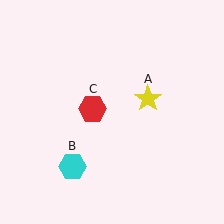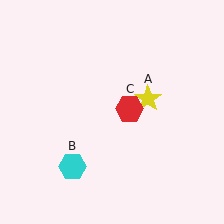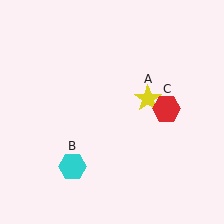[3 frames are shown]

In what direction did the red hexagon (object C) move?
The red hexagon (object C) moved right.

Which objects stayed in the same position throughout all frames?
Yellow star (object A) and cyan hexagon (object B) remained stationary.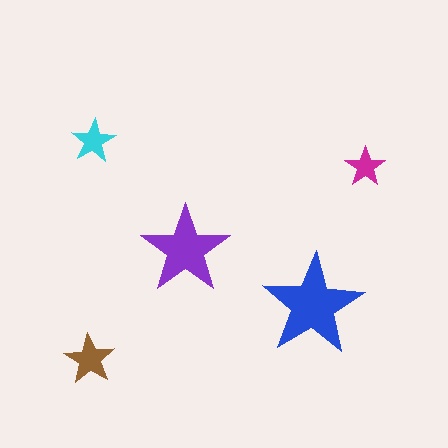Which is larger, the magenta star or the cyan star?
The cyan one.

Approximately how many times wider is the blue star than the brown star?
About 2 times wider.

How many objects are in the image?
There are 5 objects in the image.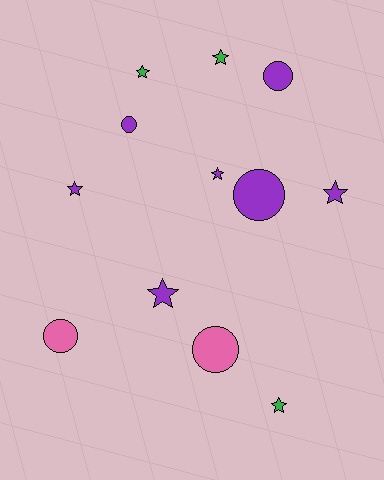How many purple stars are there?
There are 4 purple stars.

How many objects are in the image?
There are 12 objects.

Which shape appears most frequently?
Star, with 7 objects.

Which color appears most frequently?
Purple, with 7 objects.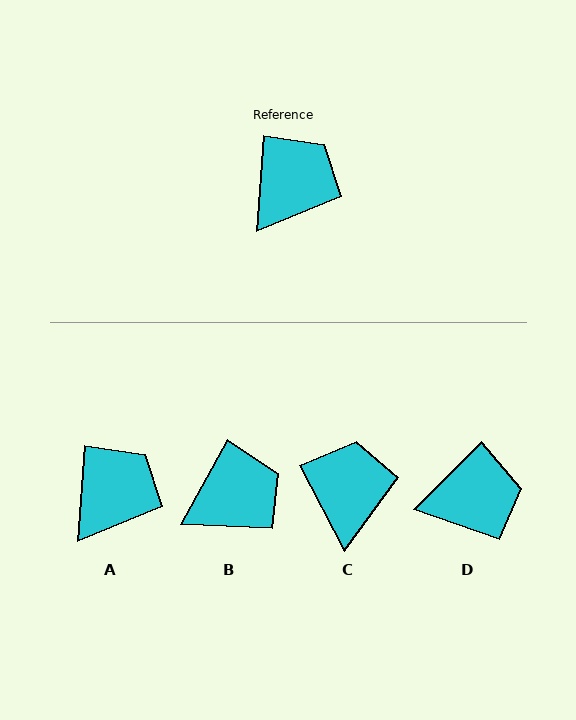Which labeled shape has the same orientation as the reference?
A.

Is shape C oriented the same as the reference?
No, it is off by about 31 degrees.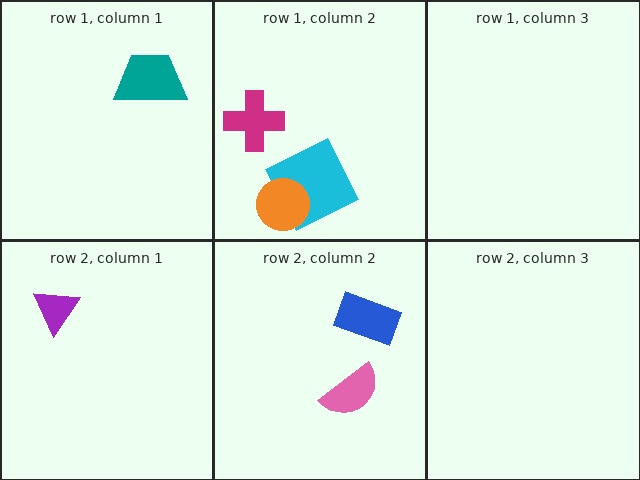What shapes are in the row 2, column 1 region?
The purple triangle.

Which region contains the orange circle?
The row 1, column 2 region.